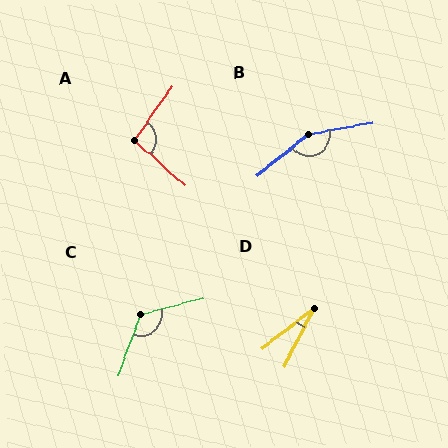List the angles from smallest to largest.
D (24°), A (96°), C (125°), B (152°).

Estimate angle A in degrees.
Approximately 96 degrees.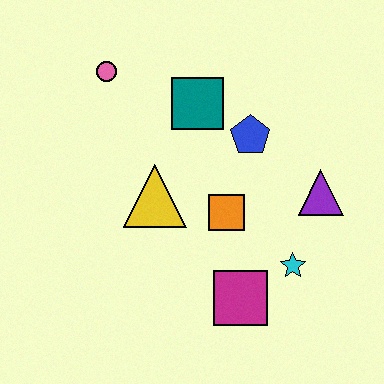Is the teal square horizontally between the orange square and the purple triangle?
No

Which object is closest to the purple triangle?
The cyan star is closest to the purple triangle.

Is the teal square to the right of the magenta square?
No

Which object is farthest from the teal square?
The magenta square is farthest from the teal square.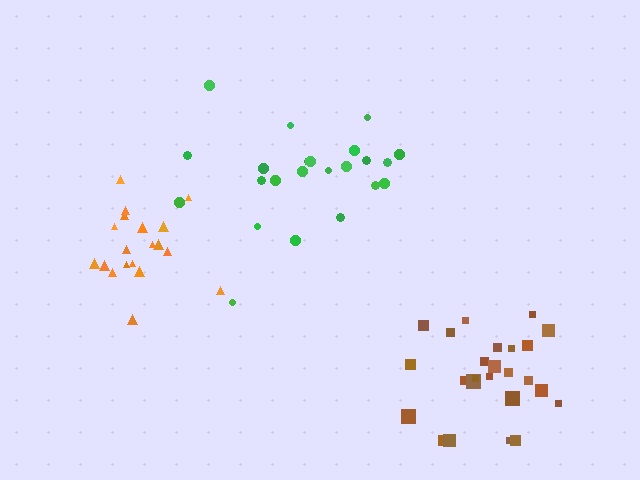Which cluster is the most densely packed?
Orange.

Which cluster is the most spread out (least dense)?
Green.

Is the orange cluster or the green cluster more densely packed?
Orange.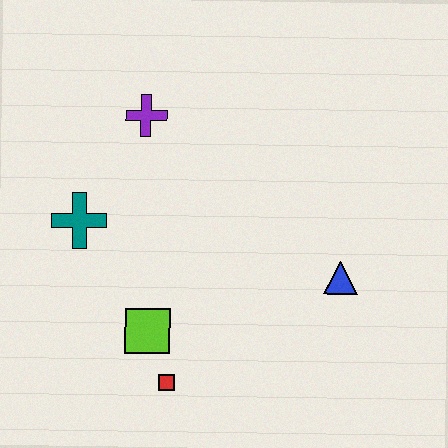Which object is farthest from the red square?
The purple cross is farthest from the red square.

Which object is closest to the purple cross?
The teal cross is closest to the purple cross.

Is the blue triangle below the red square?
No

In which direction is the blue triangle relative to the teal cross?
The blue triangle is to the right of the teal cross.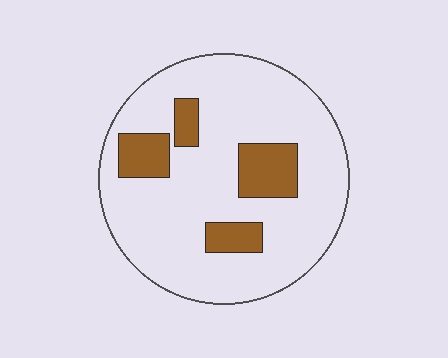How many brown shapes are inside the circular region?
4.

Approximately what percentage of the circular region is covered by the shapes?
Approximately 15%.